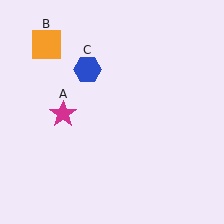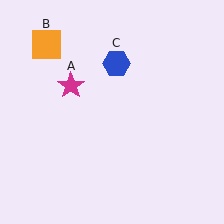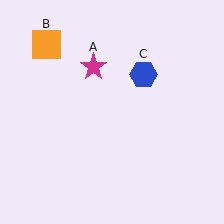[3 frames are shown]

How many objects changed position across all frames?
2 objects changed position: magenta star (object A), blue hexagon (object C).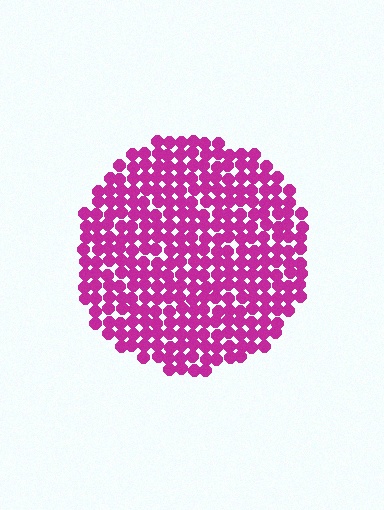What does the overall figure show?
The overall figure shows a circle.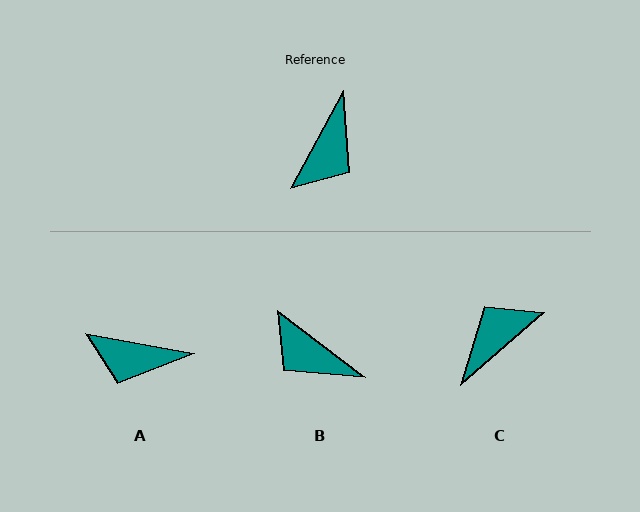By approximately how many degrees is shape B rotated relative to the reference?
Approximately 99 degrees clockwise.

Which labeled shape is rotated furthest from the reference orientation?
C, about 159 degrees away.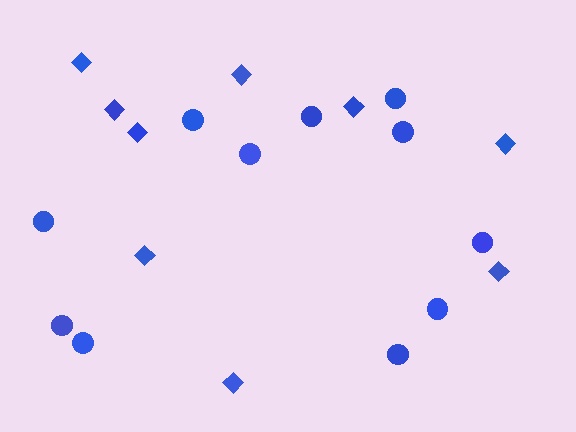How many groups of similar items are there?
There are 2 groups: one group of diamonds (9) and one group of circles (11).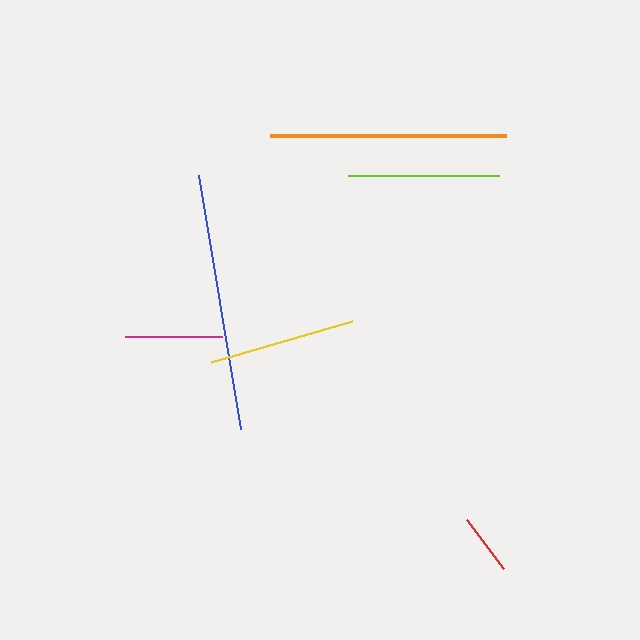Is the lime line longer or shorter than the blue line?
The blue line is longer than the lime line.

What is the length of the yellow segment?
The yellow segment is approximately 146 pixels long.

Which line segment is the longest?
The blue line is the longest at approximately 257 pixels.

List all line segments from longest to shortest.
From longest to shortest: blue, orange, lime, yellow, magenta, red.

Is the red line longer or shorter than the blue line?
The blue line is longer than the red line.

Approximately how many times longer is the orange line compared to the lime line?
The orange line is approximately 1.6 times the length of the lime line.